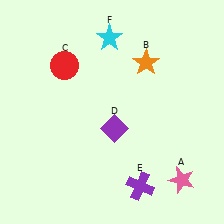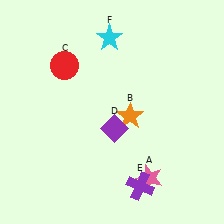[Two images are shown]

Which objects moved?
The objects that moved are: the pink star (A), the orange star (B).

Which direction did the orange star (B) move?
The orange star (B) moved down.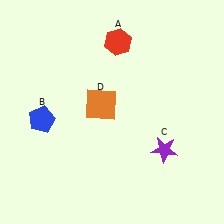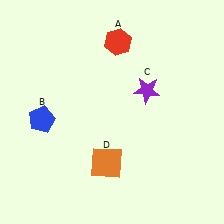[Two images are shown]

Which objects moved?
The objects that moved are: the purple star (C), the orange square (D).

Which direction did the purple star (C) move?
The purple star (C) moved up.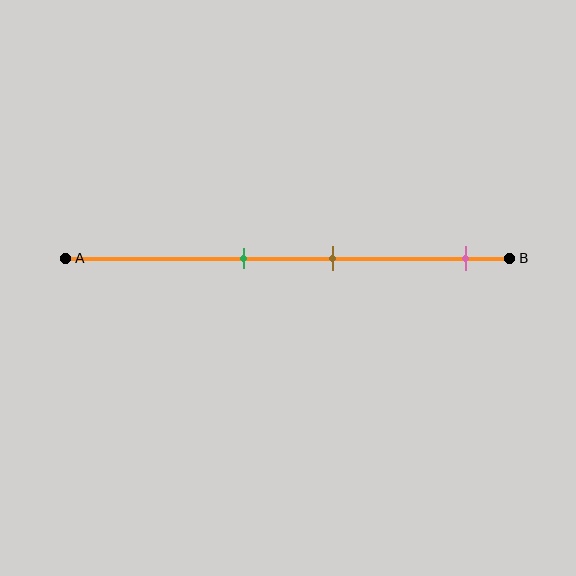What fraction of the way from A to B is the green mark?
The green mark is approximately 40% (0.4) of the way from A to B.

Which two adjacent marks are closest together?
The green and brown marks are the closest adjacent pair.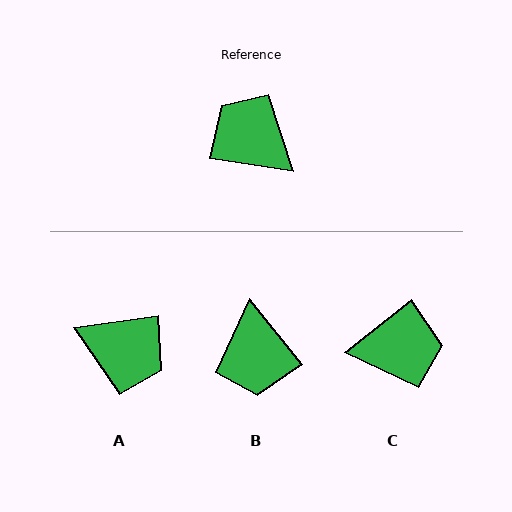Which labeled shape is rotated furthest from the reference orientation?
A, about 163 degrees away.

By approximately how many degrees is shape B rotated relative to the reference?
Approximately 138 degrees counter-clockwise.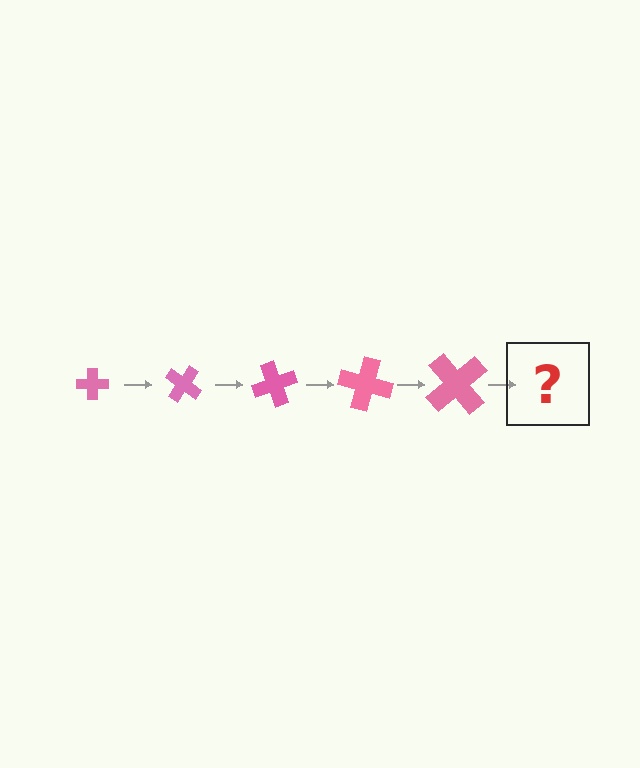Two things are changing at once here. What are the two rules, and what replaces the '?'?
The two rules are that the cross grows larger each step and it rotates 35 degrees each step. The '?' should be a cross, larger than the previous one and rotated 175 degrees from the start.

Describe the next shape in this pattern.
It should be a cross, larger than the previous one and rotated 175 degrees from the start.